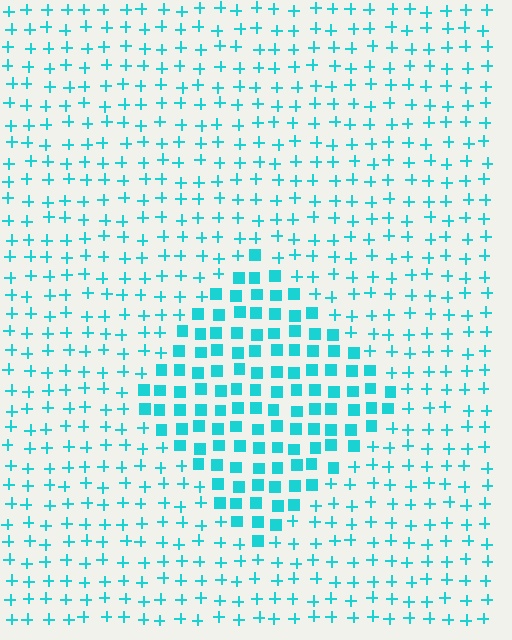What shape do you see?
I see a diamond.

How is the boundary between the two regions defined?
The boundary is defined by a change in element shape: squares inside vs. plus signs outside. All elements share the same color and spacing.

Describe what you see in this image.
The image is filled with small cyan elements arranged in a uniform grid. A diamond-shaped region contains squares, while the surrounding area contains plus signs. The boundary is defined purely by the change in element shape.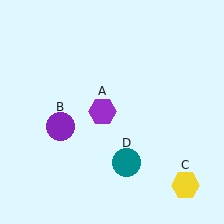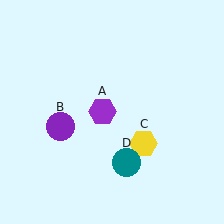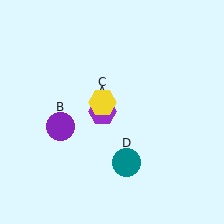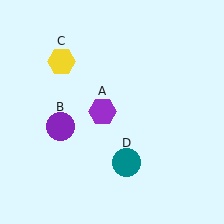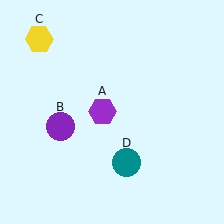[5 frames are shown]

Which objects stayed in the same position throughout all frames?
Purple hexagon (object A) and purple circle (object B) and teal circle (object D) remained stationary.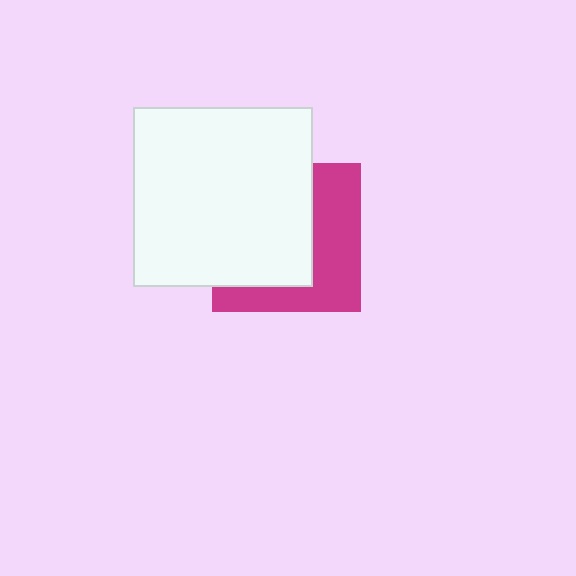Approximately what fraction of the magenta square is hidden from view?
Roughly 57% of the magenta square is hidden behind the white square.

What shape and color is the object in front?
The object in front is a white square.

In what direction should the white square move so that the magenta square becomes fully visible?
The white square should move left. That is the shortest direction to clear the overlap and leave the magenta square fully visible.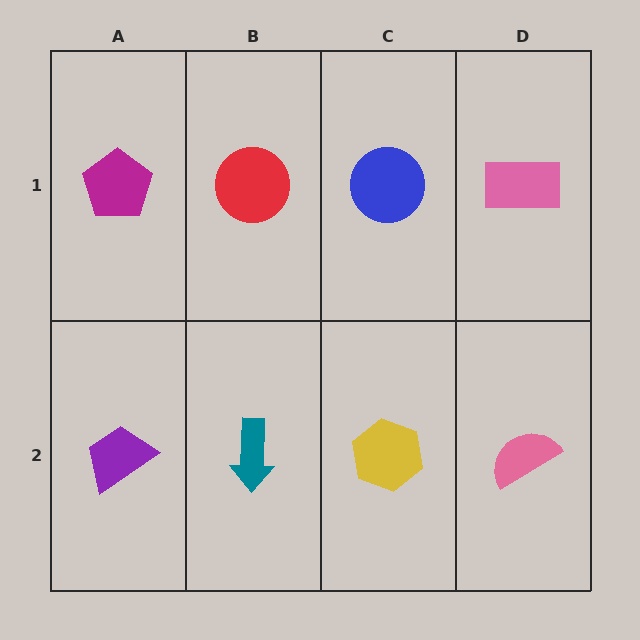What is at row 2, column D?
A pink semicircle.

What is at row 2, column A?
A purple trapezoid.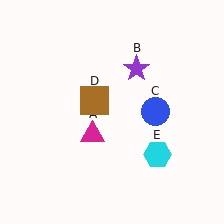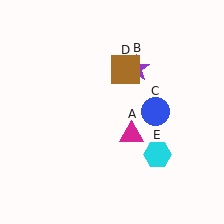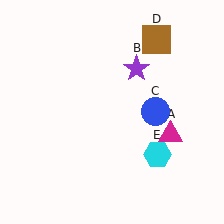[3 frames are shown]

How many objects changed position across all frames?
2 objects changed position: magenta triangle (object A), brown square (object D).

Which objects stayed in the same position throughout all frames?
Purple star (object B) and blue circle (object C) and cyan hexagon (object E) remained stationary.